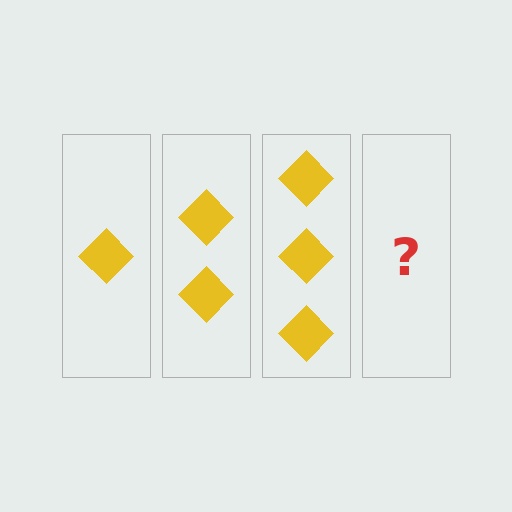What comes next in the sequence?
The next element should be 4 diamonds.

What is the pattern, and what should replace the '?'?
The pattern is that each step adds one more diamond. The '?' should be 4 diamonds.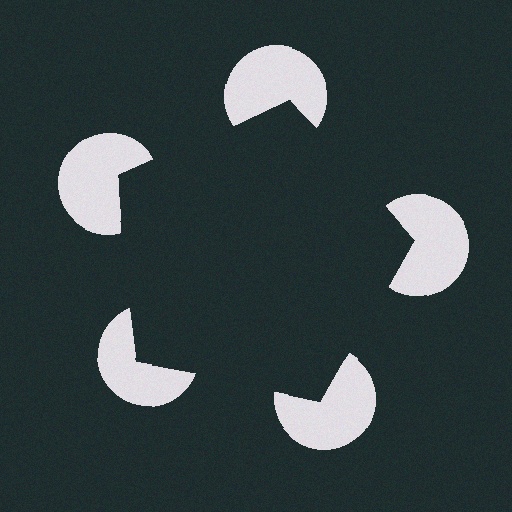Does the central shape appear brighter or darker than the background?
It typically appears slightly darker than the background, even though no actual brightness change is drawn.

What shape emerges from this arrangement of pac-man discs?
An illusory pentagon — its edges are inferred from the aligned wedge cuts in the pac-man discs, not physically drawn.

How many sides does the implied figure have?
5 sides.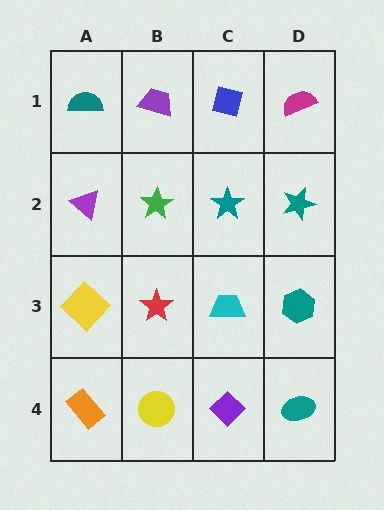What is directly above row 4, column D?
A teal hexagon.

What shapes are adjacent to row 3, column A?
A purple triangle (row 2, column A), an orange rectangle (row 4, column A), a red star (row 3, column B).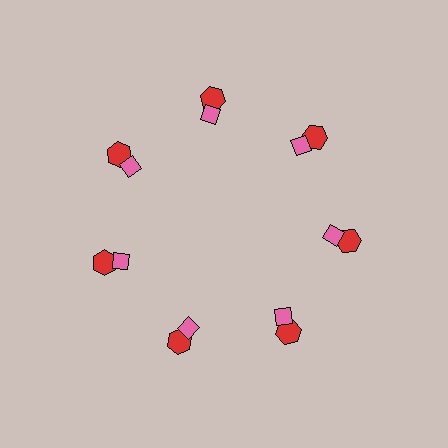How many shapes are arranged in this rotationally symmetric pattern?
There are 14 shapes, arranged in 7 groups of 2.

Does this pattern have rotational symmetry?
Yes, this pattern has 7-fold rotational symmetry. It looks the same after rotating 51 degrees around the center.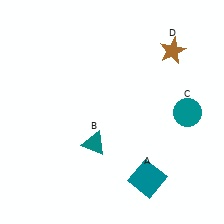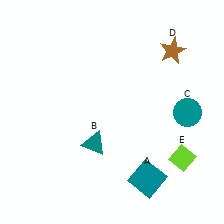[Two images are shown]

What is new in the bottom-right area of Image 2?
A lime diamond (E) was added in the bottom-right area of Image 2.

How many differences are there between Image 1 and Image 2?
There is 1 difference between the two images.